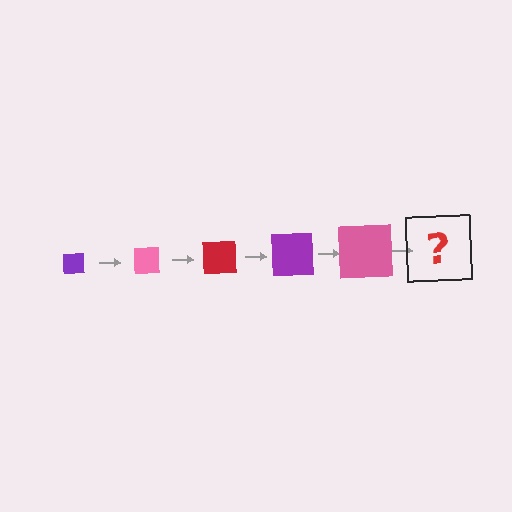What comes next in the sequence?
The next element should be a red square, larger than the previous one.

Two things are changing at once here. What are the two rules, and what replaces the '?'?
The two rules are that the square grows larger each step and the color cycles through purple, pink, and red. The '?' should be a red square, larger than the previous one.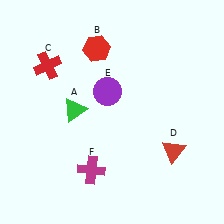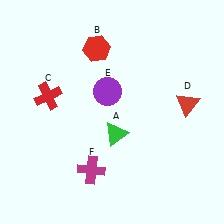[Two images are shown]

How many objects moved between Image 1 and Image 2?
3 objects moved between the two images.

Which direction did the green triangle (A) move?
The green triangle (A) moved right.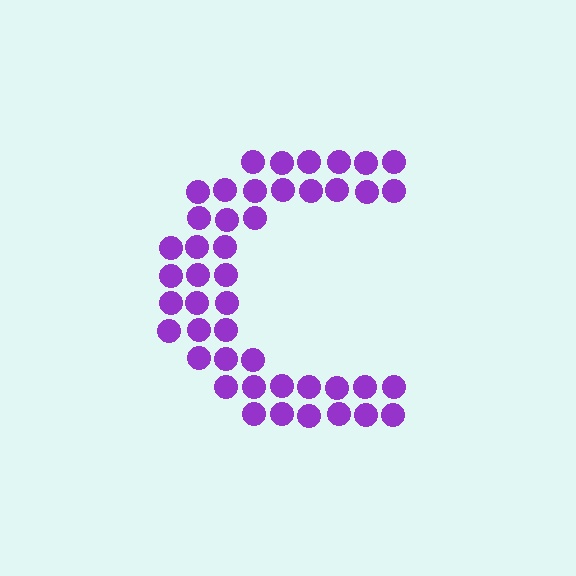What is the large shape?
The large shape is the letter C.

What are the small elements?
The small elements are circles.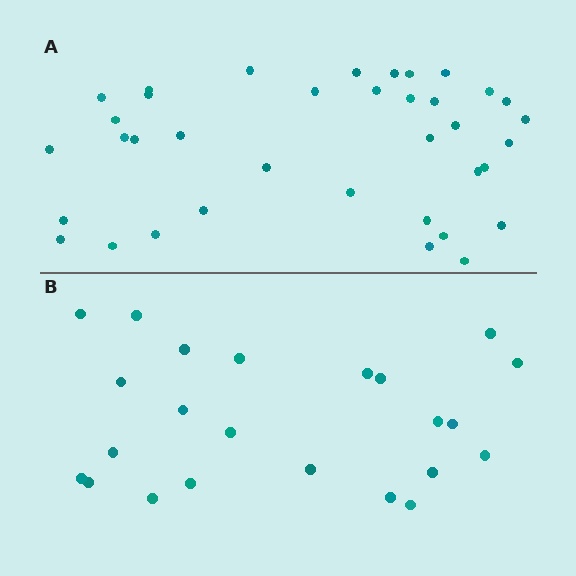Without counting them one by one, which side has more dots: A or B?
Region A (the top region) has more dots.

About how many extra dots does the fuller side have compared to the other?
Region A has approximately 15 more dots than region B.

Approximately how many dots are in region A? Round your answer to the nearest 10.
About 40 dots. (The exact count is 37, which rounds to 40.)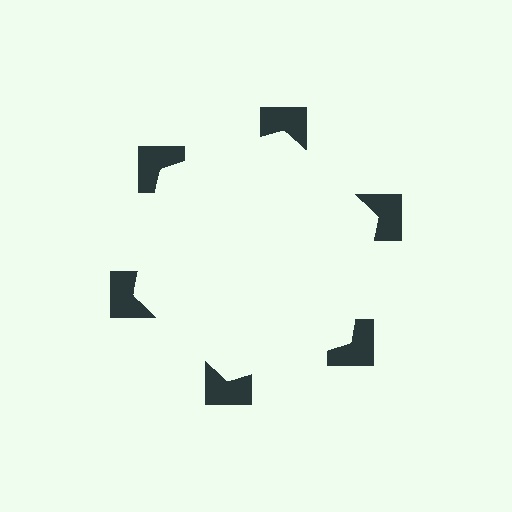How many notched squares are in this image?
There are 6 — one at each vertex of the illusory hexagon.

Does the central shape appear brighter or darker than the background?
It typically appears slightly brighter than the background, even though no actual brightness change is drawn.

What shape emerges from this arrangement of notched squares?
An illusory hexagon — its edges are inferred from the aligned wedge cuts in the notched squares, not physically drawn.